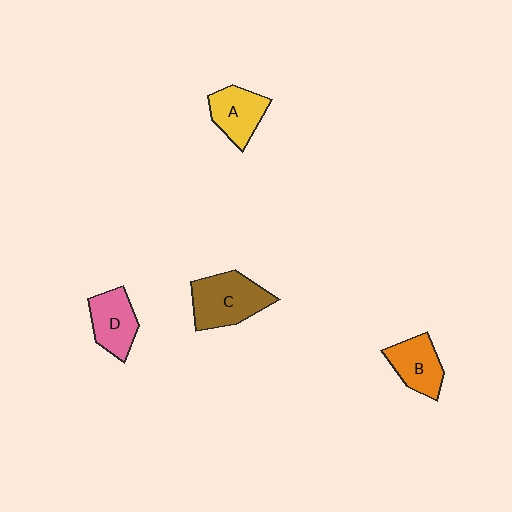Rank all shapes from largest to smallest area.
From largest to smallest: C (brown), D (pink), B (orange), A (yellow).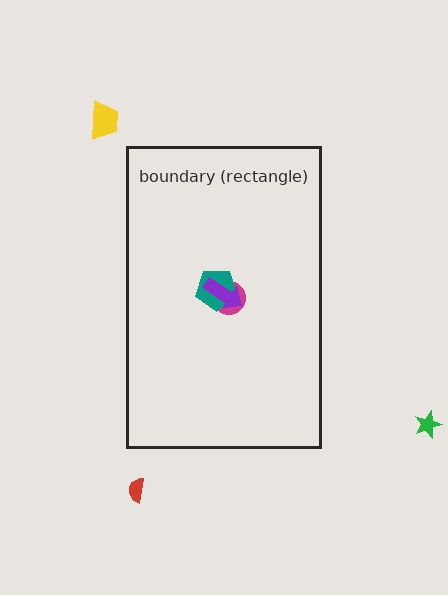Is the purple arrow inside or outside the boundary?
Inside.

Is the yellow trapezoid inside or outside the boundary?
Outside.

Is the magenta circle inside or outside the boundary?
Inside.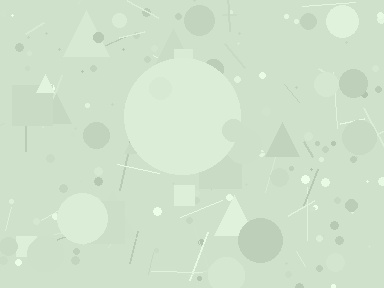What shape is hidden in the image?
A circle is hidden in the image.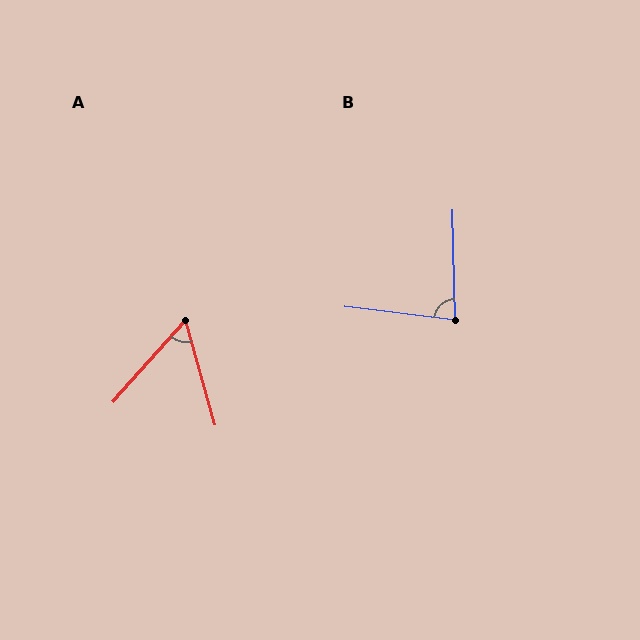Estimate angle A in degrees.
Approximately 57 degrees.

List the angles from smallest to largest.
A (57°), B (82°).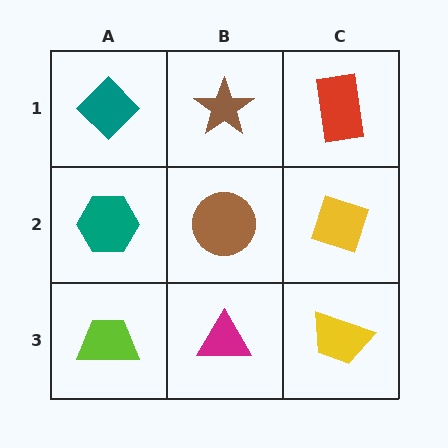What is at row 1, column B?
A brown star.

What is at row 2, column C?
A yellow diamond.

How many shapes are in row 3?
3 shapes.